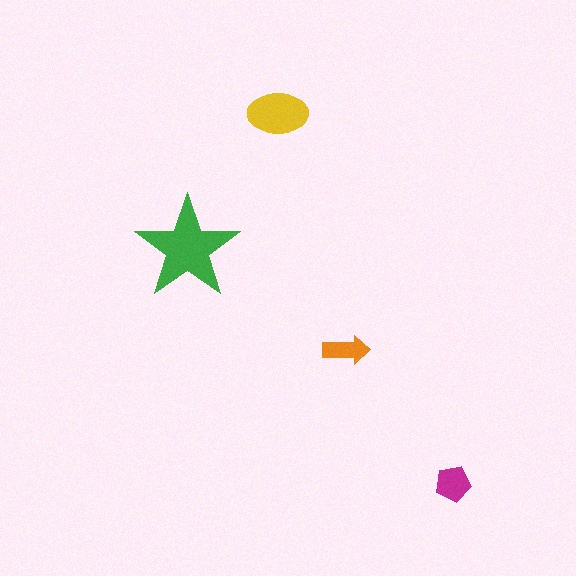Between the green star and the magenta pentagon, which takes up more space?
The green star.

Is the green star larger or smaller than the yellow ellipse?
Larger.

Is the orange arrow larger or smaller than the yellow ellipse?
Smaller.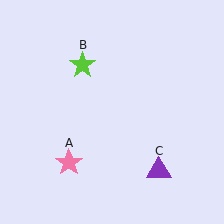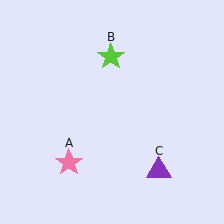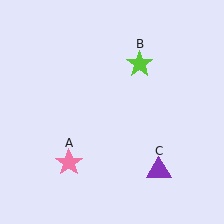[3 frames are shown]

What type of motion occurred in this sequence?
The lime star (object B) rotated clockwise around the center of the scene.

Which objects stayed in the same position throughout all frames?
Pink star (object A) and purple triangle (object C) remained stationary.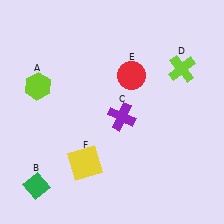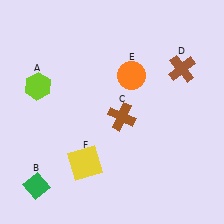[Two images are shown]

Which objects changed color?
C changed from purple to brown. D changed from lime to brown. E changed from red to orange.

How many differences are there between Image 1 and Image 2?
There are 3 differences between the two images.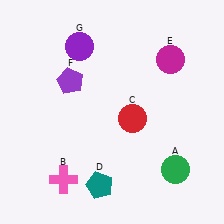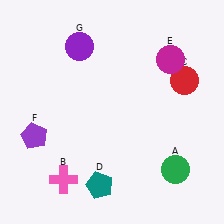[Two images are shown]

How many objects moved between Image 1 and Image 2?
2 objects moved between the two images.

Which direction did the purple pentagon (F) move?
The purple pentagon (F) moved down.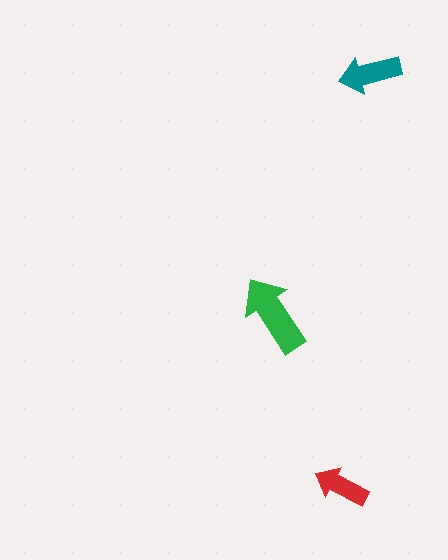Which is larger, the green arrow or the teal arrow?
The green one.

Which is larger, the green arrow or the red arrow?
The green one.